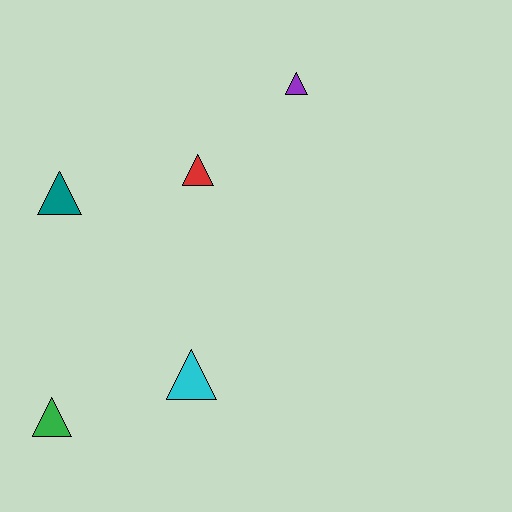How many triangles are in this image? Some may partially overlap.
There are 5 triangles.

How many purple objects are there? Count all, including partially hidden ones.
There is 1 purple object.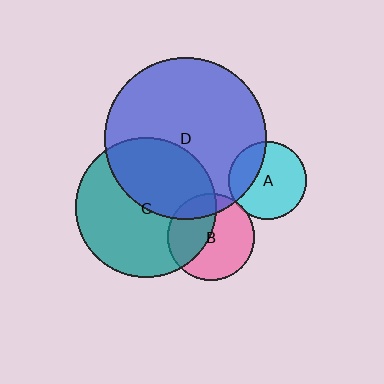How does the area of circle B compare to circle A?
Approximately 1.2 times.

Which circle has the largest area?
Circle D (blue).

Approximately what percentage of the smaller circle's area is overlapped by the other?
Approximately 15%.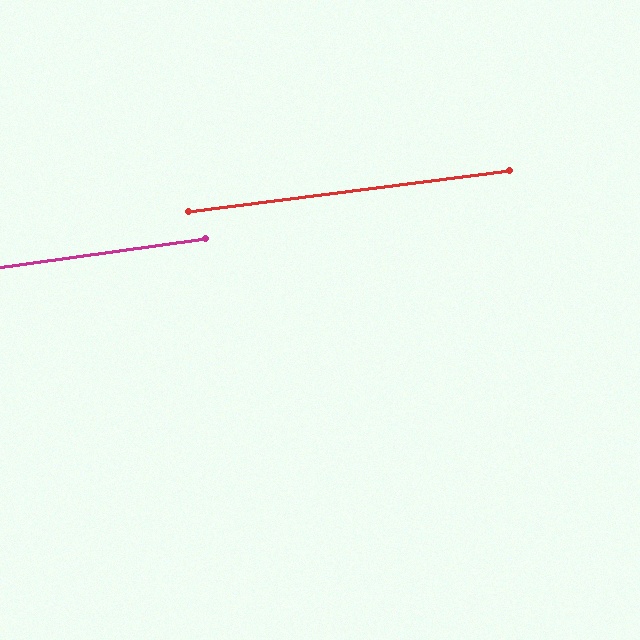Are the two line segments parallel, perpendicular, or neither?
Parallel — their directions differ by only 0.6°.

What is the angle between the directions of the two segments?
Approximately 1 degree.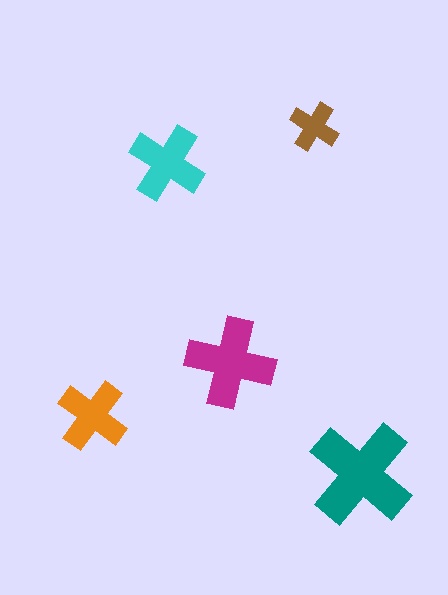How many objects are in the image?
There are 5 objects in the image.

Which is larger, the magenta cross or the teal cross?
The teal one.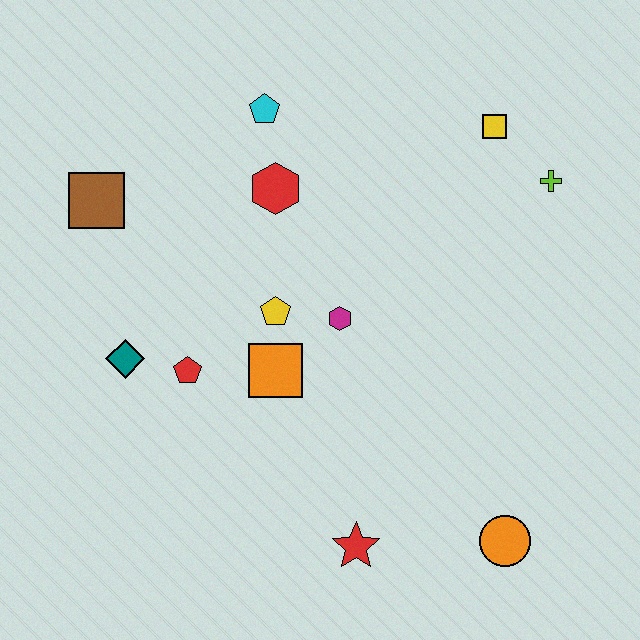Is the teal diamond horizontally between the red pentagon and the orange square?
No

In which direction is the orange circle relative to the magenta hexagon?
The orange circle is below the magenta hexagon.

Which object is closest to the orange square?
The yellow pentagon is closest to the orange square.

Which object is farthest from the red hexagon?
The orange circle is farthest from the red hexagon.